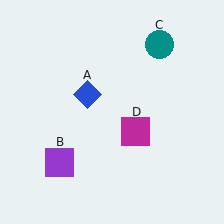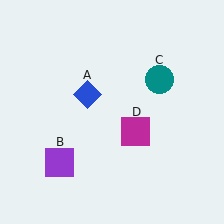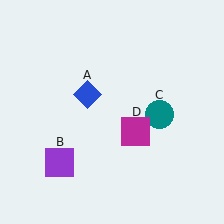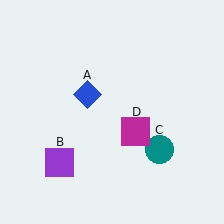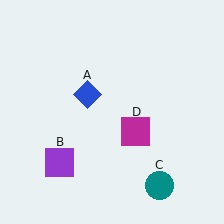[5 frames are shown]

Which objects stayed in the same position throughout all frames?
Blue diamond (object A) and purple square (object B) and magenta square (object D) remained stationary.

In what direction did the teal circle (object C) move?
The teal circle (object C) moved down.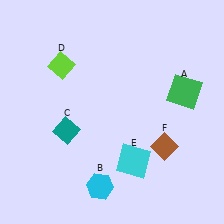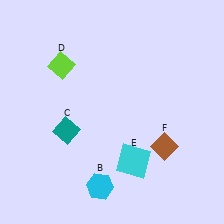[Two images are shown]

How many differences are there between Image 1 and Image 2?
There is 1 difference between the two images.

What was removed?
The green square (A) was removed in Image 2.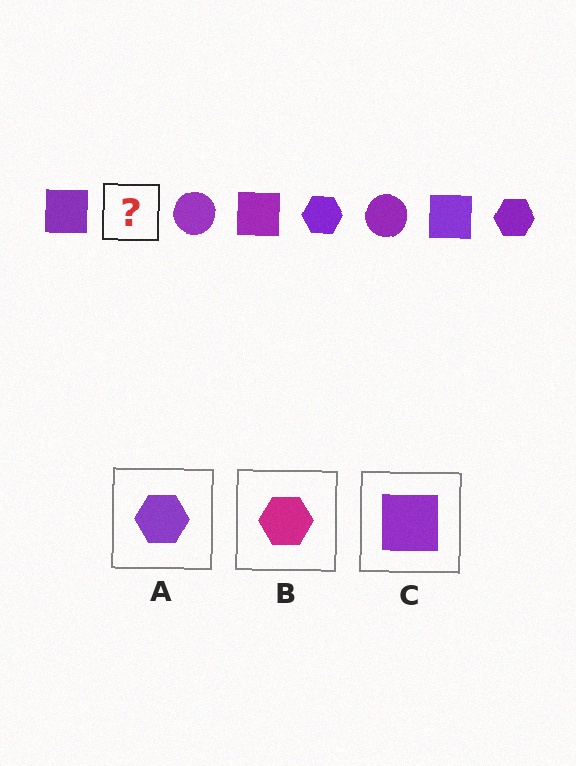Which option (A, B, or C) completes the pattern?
A.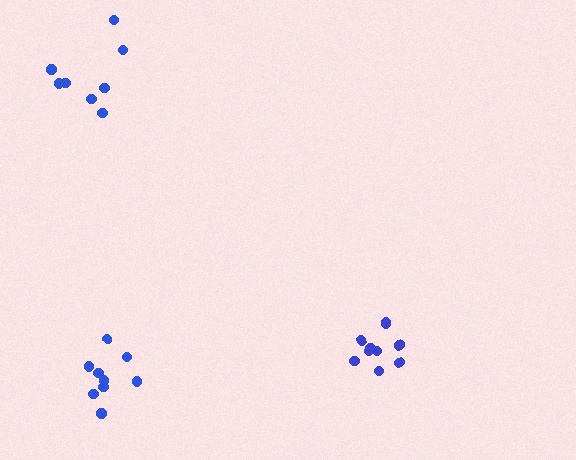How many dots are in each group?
Group 1: 8 dots, Group 2: 10 dots, Group 3: 9 dots (27 total).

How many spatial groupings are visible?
There are 3 spatial groupings.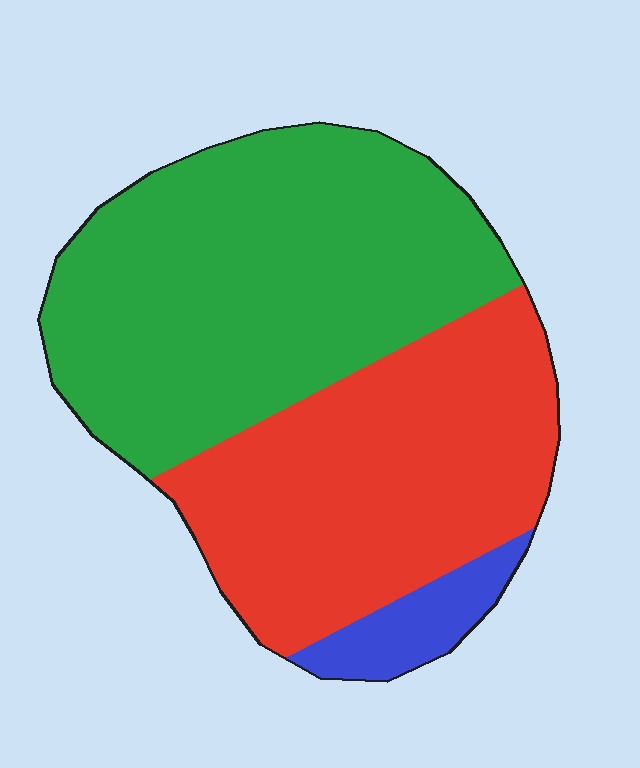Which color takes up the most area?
Green, at roughly 50%.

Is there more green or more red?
Green.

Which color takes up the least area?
Blue, at roughly 5%.